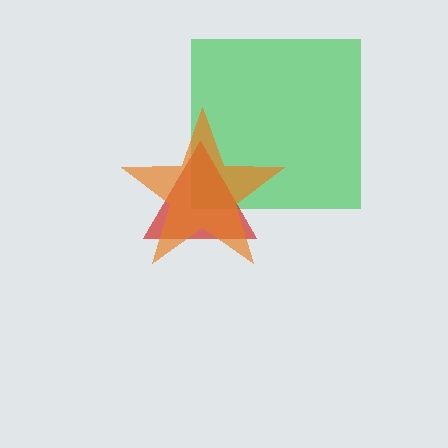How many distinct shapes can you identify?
There are 3 distinct shapes: a green square, a red triangle, an orange star.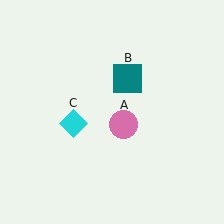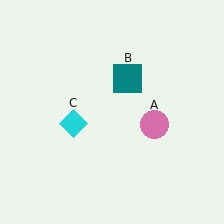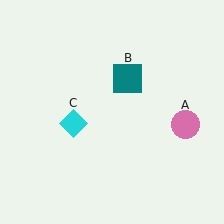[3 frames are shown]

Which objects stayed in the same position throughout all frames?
Teal square (object B) and cyan diamond (object C) remained stationary.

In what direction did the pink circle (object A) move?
The pink circle (object A) moved right.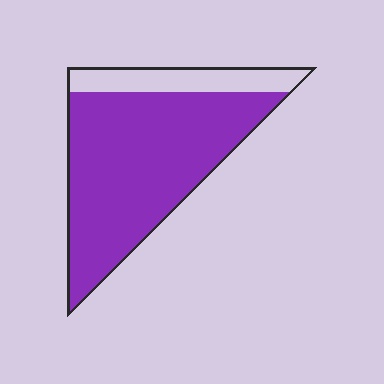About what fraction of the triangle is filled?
About four fifths (4/5).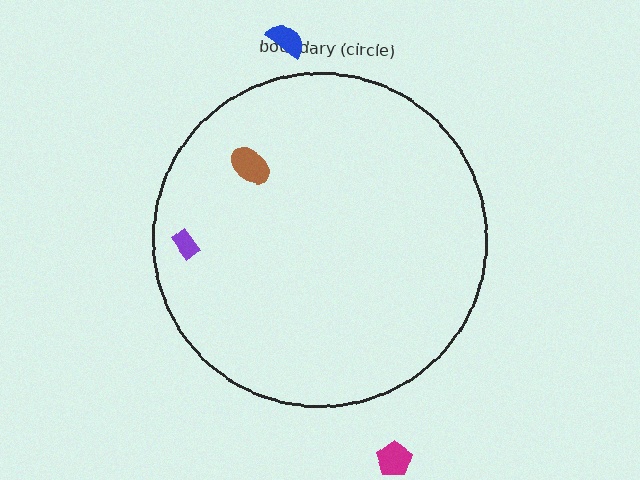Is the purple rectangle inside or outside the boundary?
Inside.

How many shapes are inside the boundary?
2 inside, 2 outside.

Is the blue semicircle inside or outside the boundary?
Outside.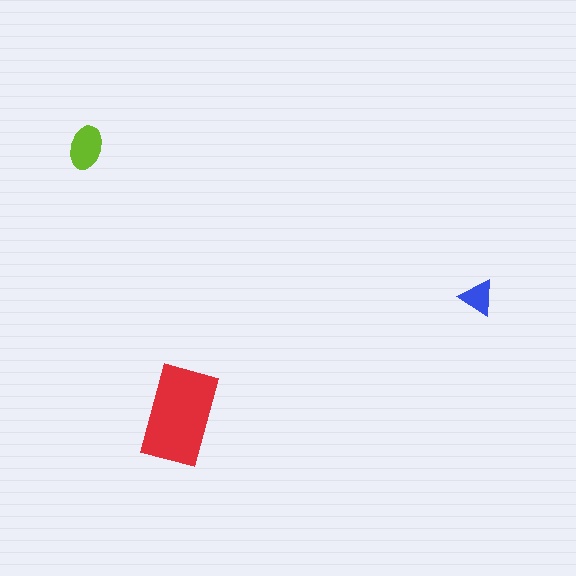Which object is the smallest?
The blue triangle.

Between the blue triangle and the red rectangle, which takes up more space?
The red rectangle.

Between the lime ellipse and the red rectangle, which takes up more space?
The red rectangle.